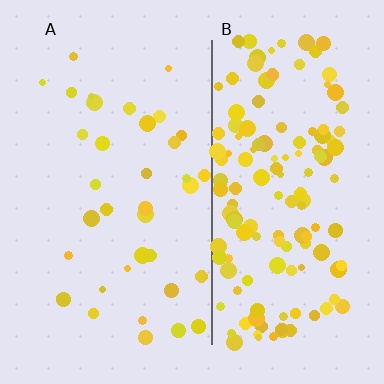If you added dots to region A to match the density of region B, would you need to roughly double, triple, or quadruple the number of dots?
Approximately quadruple.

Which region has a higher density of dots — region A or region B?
B (the right).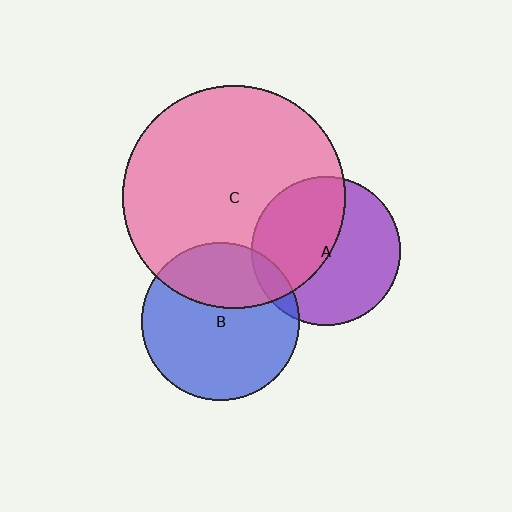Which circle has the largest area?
Circle C (pink).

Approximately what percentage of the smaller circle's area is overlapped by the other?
Approximately 45%.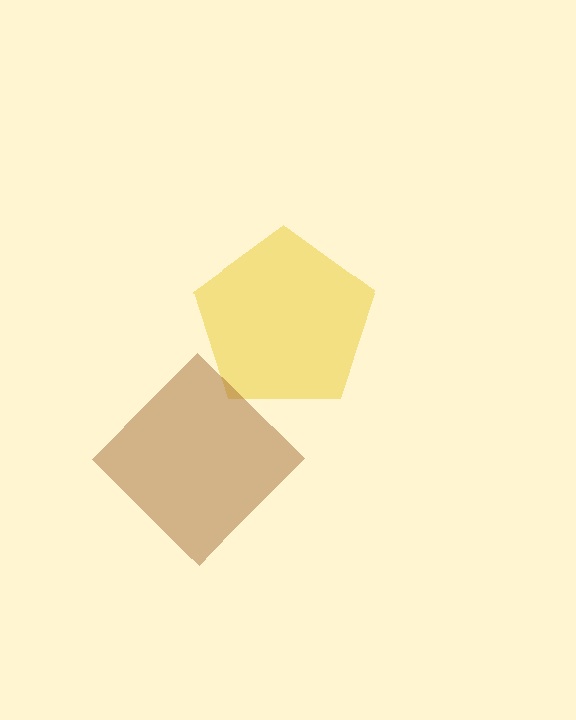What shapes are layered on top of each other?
The layered shapes are: a yellow pentagon, a brown diamond.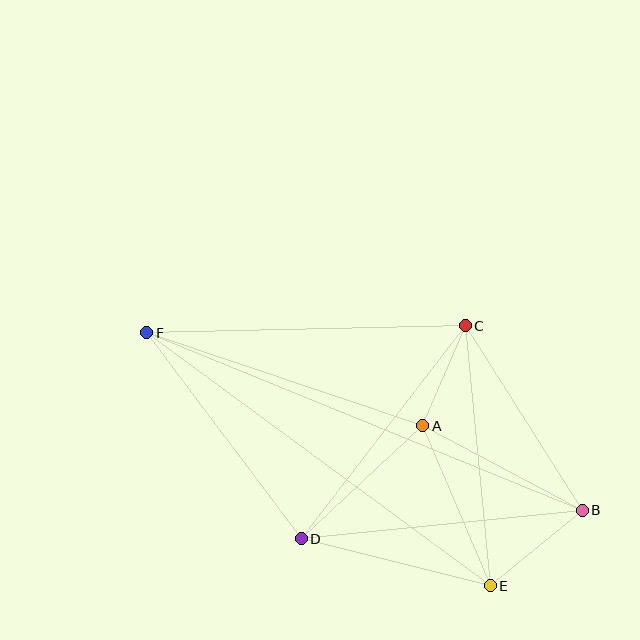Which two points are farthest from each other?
Points B and F are farthest from each other.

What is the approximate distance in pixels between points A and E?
The distance between A and E is approximately 174 pixels.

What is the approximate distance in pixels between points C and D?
The distance between C and D is approximately 269 pixels.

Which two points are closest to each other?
Points A and C are closest to each other.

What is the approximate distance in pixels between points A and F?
The distance between A and F is approximately 291 pixels.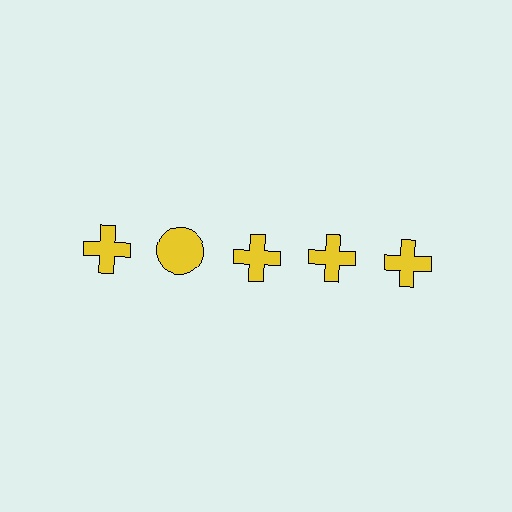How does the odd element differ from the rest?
It has a different shape: circle instead of cross.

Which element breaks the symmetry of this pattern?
The yellow circle in the top row, second from left column breaks the symmetry. All other shapes are yellow crosses.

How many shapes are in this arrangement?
There are 5 shapes arranged in a grid pattern.